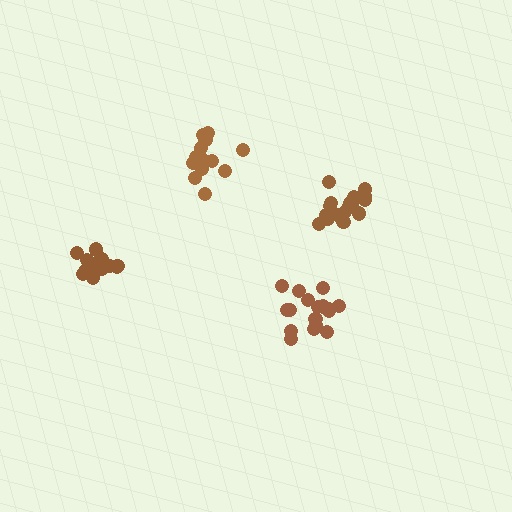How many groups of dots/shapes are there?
There are 4 groups.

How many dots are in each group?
Group 1: 17 dots, Group 2: 13 dots, Group 3: 17 dots, Group 4: 14 dots (61 total).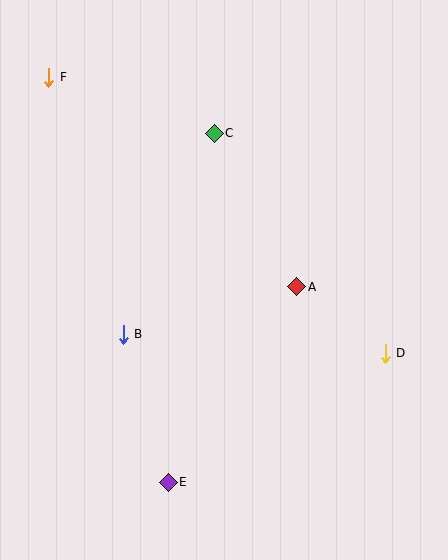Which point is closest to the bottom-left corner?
Point E is closest to the bottom-left corner.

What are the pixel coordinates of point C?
Point C is at (214, 133).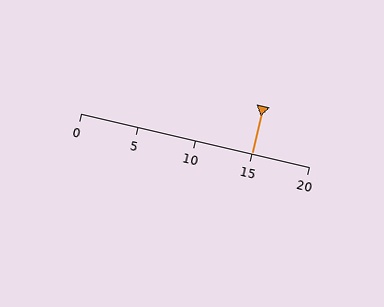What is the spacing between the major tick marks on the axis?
The major ticks are spaced 5 apart.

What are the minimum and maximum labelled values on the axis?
The axis runs from 0 to 20.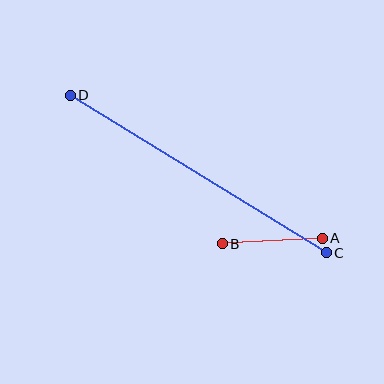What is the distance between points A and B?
The distance is approximately 100 pixels.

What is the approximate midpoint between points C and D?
The midpoint is at approximately (198, 174) pixels.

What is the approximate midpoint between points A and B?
The midpoint is at approximately (272, 241) pixels.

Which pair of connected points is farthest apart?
Points C and D are farthest apart.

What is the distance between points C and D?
The distance is approximately 301 pixels.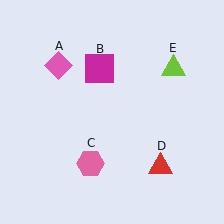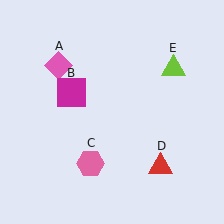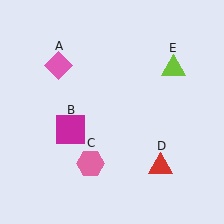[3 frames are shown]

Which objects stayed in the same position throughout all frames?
Pink diamond (object A) and pink hexagon (object C) and red triangle (object D) and lime triangle (object E) remained stationary.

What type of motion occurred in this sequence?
The magenta square (object B) rotated counterclockwise around the center of the scene.